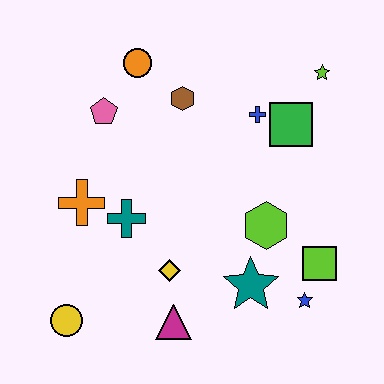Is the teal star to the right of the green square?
No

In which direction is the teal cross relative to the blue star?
The teal cross is to the left of the blue star.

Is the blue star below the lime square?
Yes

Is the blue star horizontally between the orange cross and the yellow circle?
No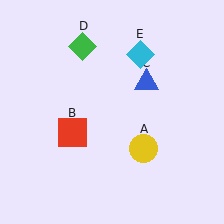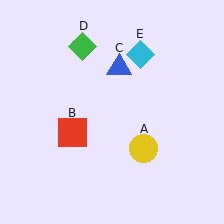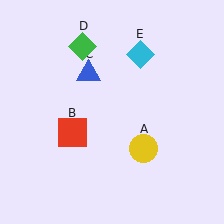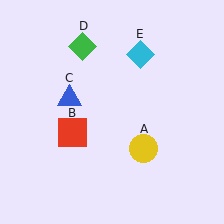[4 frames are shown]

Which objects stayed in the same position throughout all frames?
Yellow circle (object A) and red square (object B) and green diamond (object D) and cyan diamond (object E) remained stationary.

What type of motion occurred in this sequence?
The blue triangle (object C) rotated counterclockwise around the center of the scene.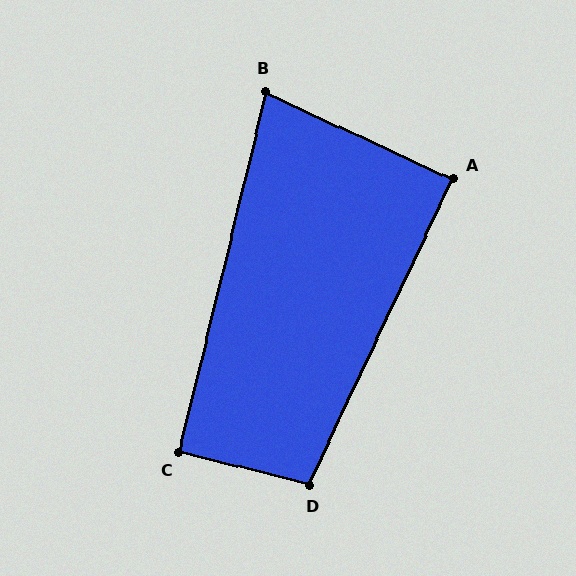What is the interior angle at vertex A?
Approximately 90 degrees (approximately right).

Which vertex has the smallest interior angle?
B, at approximately 79 degrees.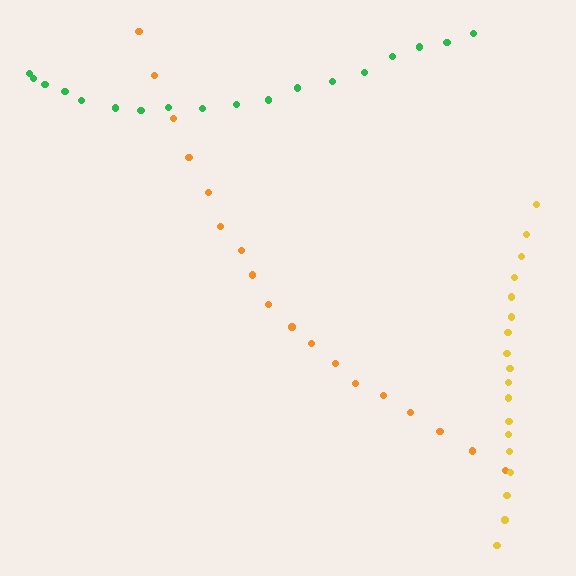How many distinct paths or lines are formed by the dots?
There are 3 distinct paths.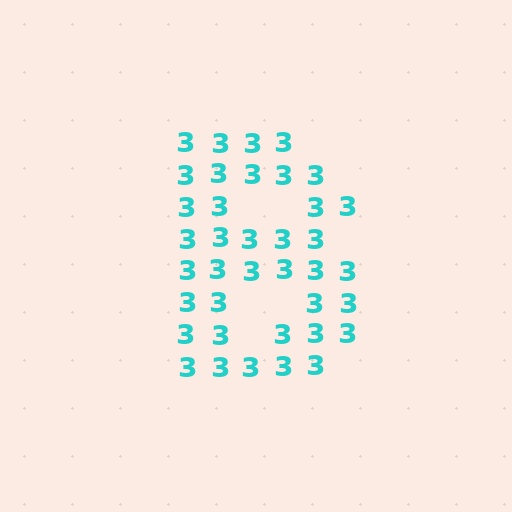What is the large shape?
The large shape is the letter B.